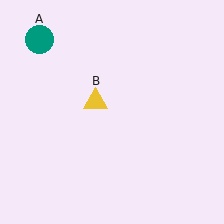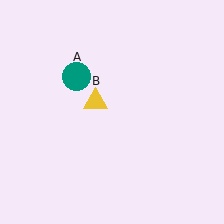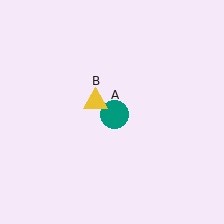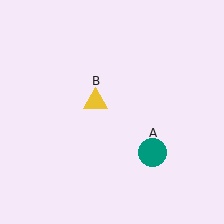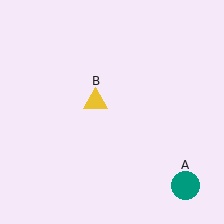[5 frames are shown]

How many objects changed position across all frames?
1 object changed position: teal circle (object A).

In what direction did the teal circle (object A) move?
The teal circle (object A) moved down and to the right.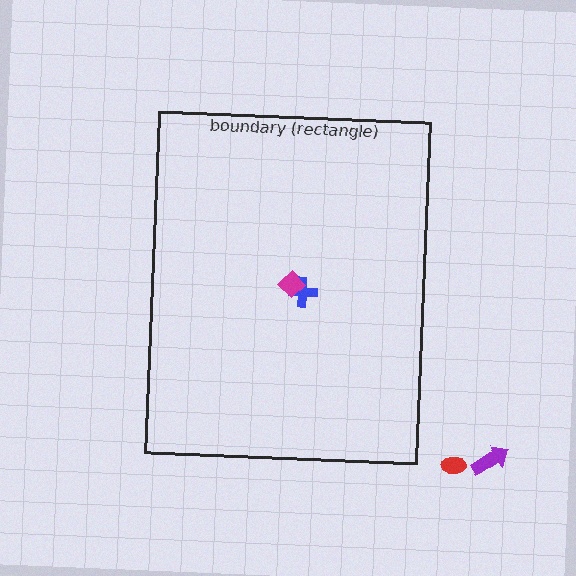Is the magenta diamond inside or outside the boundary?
Inside.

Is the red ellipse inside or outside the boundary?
Outside.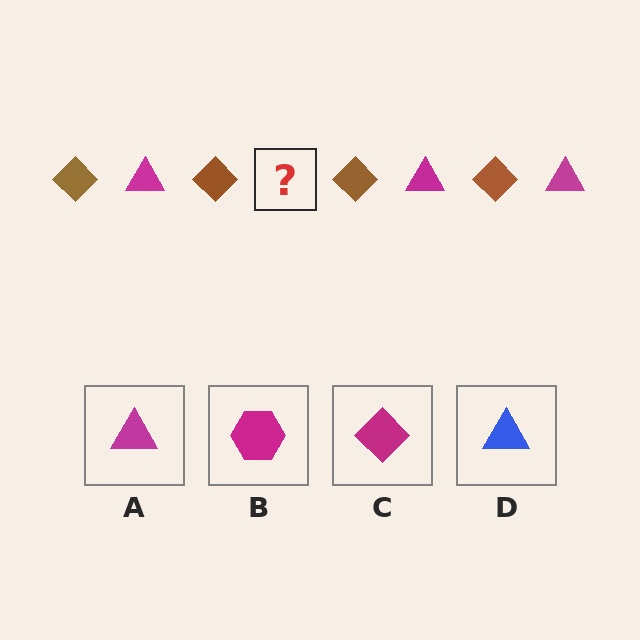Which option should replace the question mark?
Option A.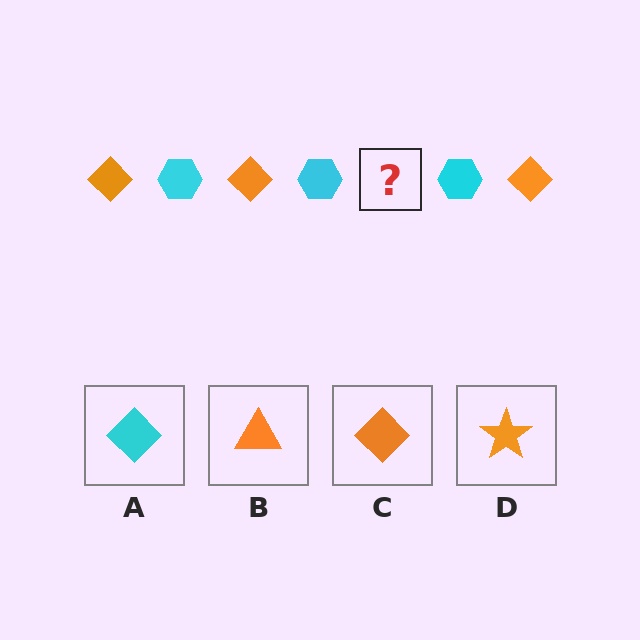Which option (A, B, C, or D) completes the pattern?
C.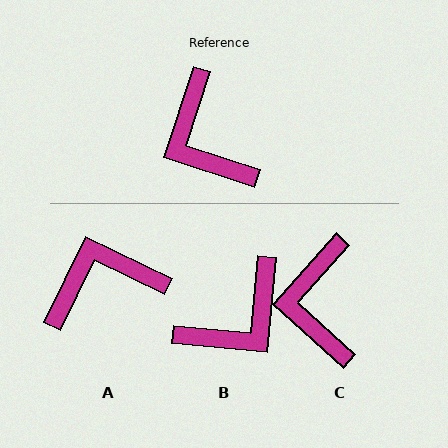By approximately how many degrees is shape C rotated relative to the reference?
Approximately 24 degrees clockwise.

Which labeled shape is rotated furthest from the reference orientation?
B, about 103 degrees away.